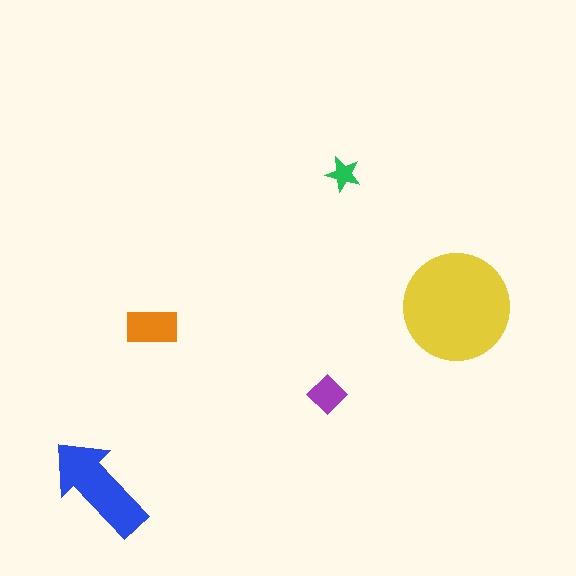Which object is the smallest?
The green star.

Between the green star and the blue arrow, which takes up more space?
The blue arrow.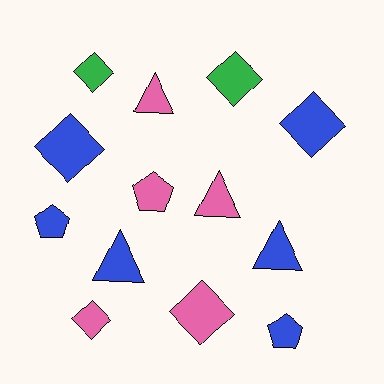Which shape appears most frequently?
Diamond, with 6 objects.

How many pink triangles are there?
There are 2 pink triangles.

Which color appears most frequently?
Blue, with 6 objects.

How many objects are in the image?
There are 13 objects.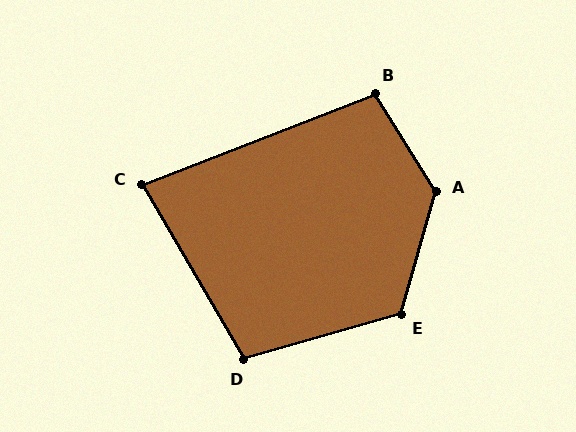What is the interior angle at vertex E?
Approximately 122 degrees (obtuse).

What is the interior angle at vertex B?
Approximately 101 degrees (obtuse).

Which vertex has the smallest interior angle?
C, at approximately 81 degrees.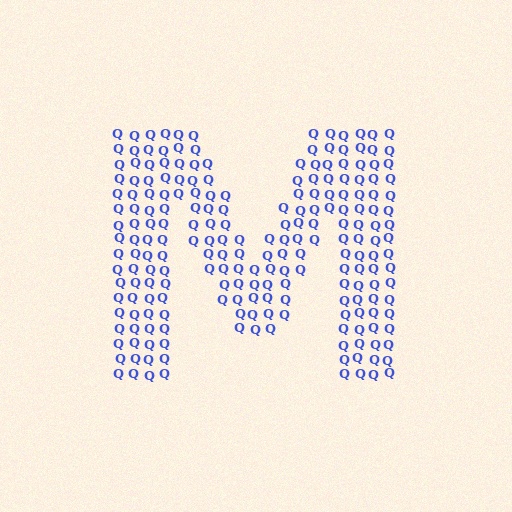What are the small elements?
The small elements are letter Q's.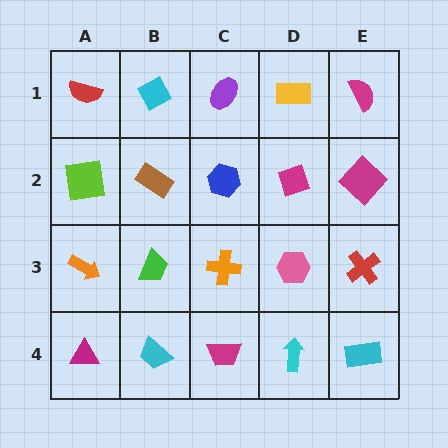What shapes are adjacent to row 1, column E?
A magenta diamond (row 2, column E), a yellow rectangle (row 1, column D).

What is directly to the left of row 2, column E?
A magenta diamond.